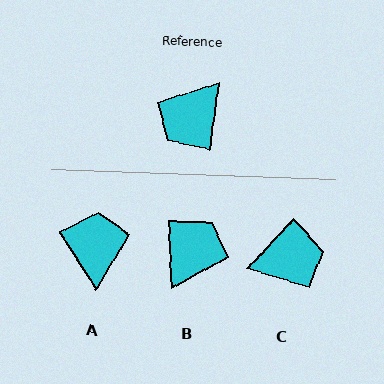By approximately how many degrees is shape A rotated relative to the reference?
Approximately 140 degrees clockwise.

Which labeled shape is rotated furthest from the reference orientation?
B, about 170 degrees away.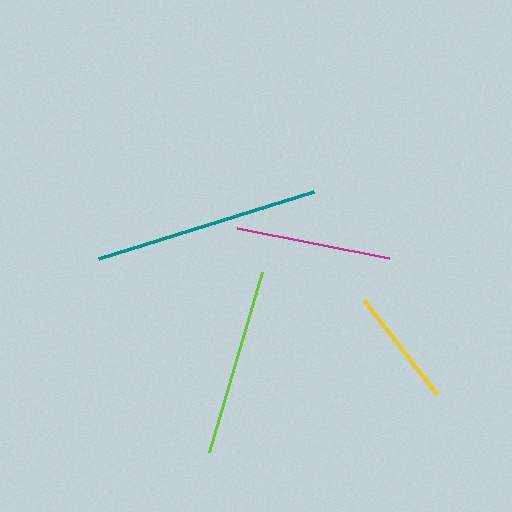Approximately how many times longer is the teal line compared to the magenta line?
The teal line is approximately 1.5 times the length of the magenta line.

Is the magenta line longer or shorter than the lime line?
The lime line is longer than the magenta line.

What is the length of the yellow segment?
The yellow segment is approximately 119 pixels long.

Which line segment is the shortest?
The yellow line is the shortest at approximately 119 pixels.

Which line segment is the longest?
The teal line is the longest at approximately 225 pixels.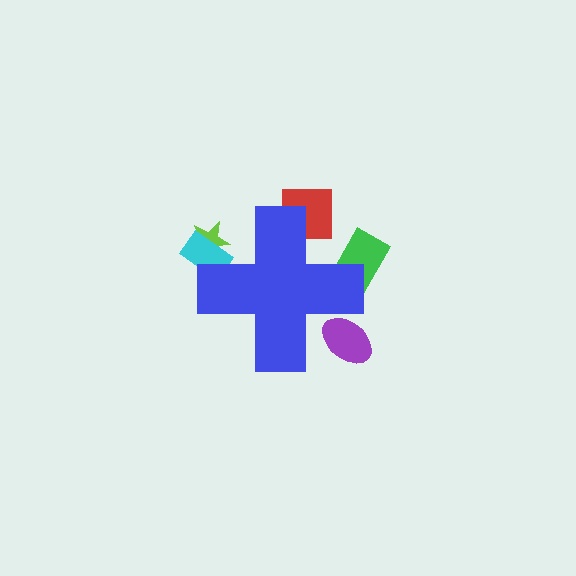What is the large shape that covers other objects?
A blue cross.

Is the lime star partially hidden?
Yes, the lime star is partially hidden behind the blue cross.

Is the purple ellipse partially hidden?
Yes, the purple ellipse is partially hidden behind the blue cross.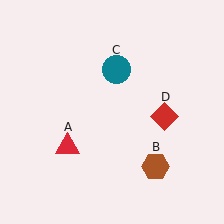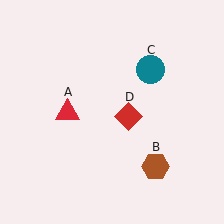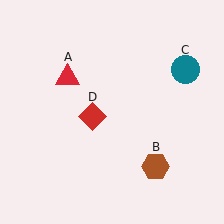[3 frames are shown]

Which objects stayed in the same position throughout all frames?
Brown hexagon (object B) remained stationary.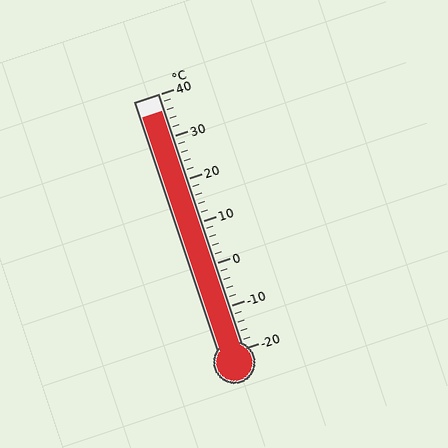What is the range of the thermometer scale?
The thermometer scale ranges from -20°C to 40°C.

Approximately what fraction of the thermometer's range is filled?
The thermometer is filled to approximately 95% of its range.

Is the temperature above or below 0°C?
The temperature is above 0°C.